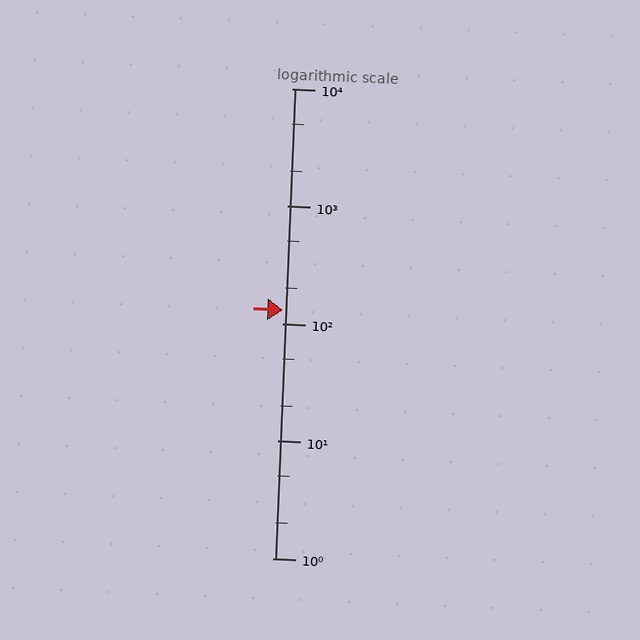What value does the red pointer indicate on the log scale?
The pointer indicates approximately 130.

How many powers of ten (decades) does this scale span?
The scale spans 4 decades, from 1 to 10000.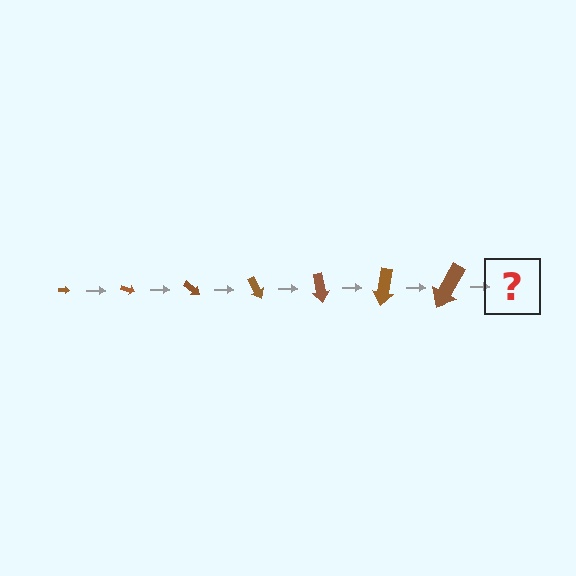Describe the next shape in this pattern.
It should be an arrow, larger than the previous one and rotated 140 degrees from the start.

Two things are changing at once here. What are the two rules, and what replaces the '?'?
The two rules are that the arrow grows larger each step and it rotates 20 degrees each step. The '?' should be an arrow, larger than the previous one and rotated 140 degrees from the start.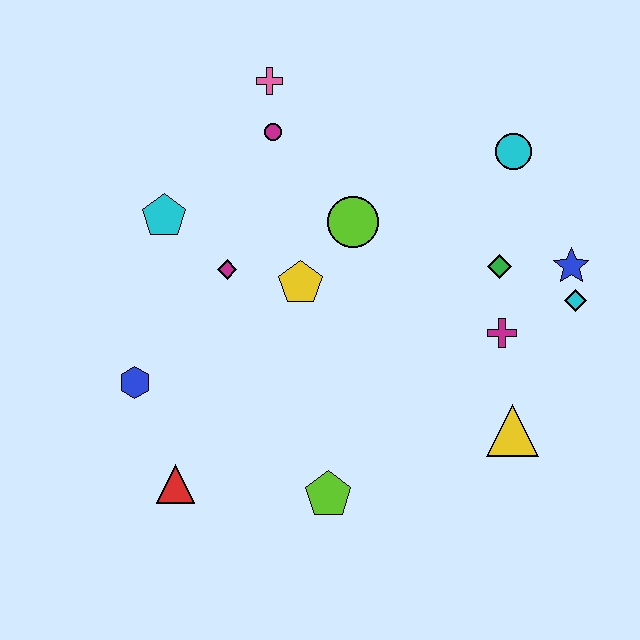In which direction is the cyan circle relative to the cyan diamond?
The cyan circle is above the cyan diamond.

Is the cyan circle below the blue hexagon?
No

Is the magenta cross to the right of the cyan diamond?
No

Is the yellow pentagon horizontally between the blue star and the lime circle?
No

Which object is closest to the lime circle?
The yellow pentagon is closest to the lime circle.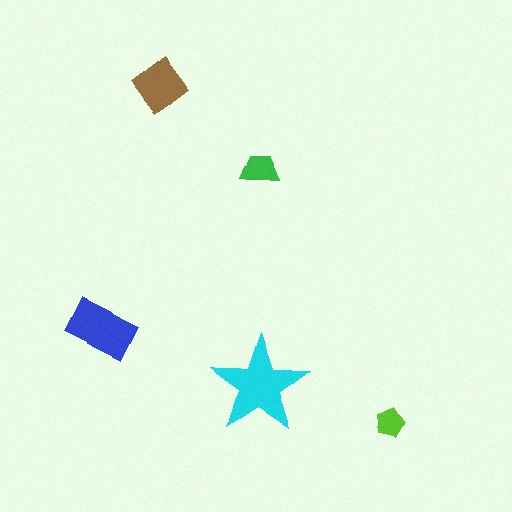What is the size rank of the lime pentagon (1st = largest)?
5th.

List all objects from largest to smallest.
The cyan star, the blue rectangle, the brown diamond, the green trapezoid, the lime pentagon.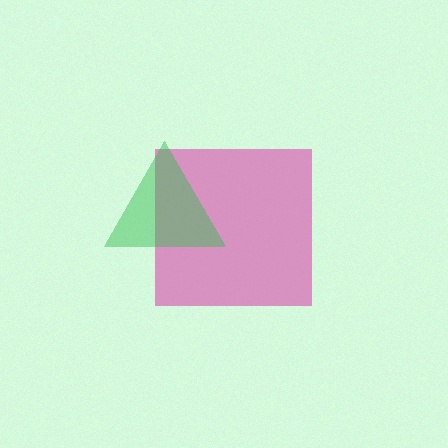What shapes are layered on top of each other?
The layered shapes are: a pink square, a green triangle.